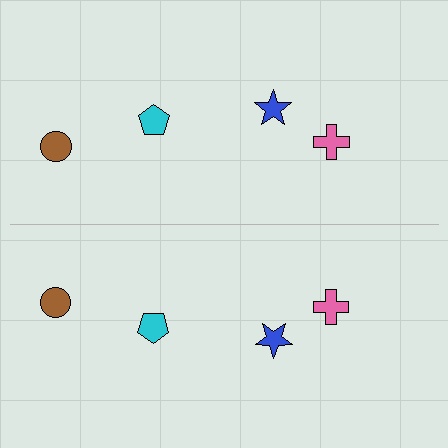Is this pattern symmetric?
Yes, this pattern has bilateral (reflection) symmetry.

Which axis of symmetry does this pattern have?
The pattern has a horizontal axis of symmetry running through the center of the image.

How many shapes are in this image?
There are 8 shapes in this image.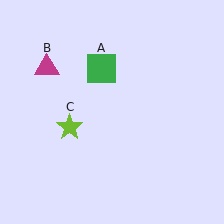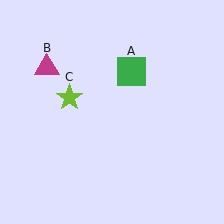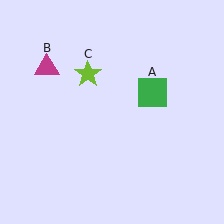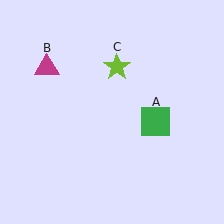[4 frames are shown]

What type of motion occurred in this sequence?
The green square (object A), lime star (object C) rotated clockwise around the center of the scene.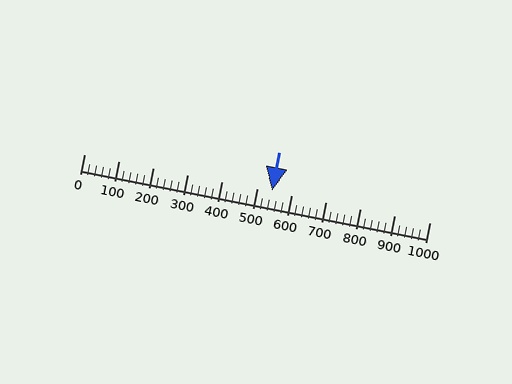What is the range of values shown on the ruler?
The ruler shows values from 0 to 1000.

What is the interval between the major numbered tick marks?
The major tick marks are spaced 100 units apart.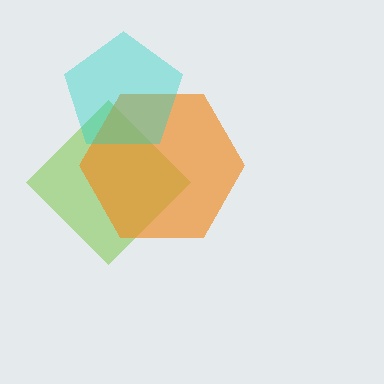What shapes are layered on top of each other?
The layered shapes are: a lime diamond, an orange hexagon, a cyan pentagon.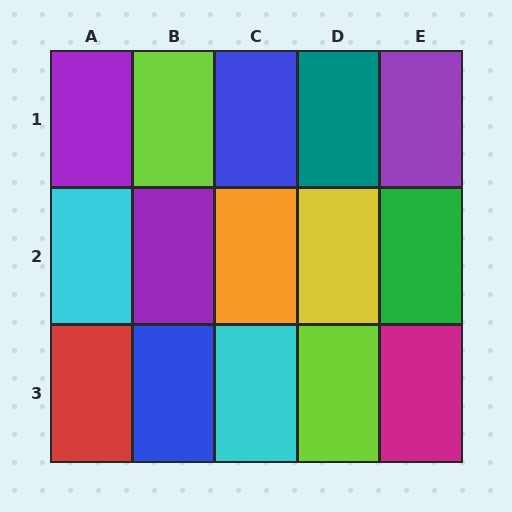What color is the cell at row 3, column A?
Red.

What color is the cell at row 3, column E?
Magenta.